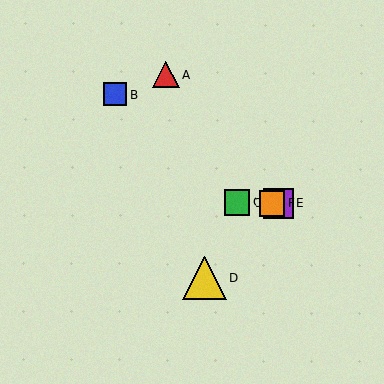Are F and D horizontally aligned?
No, F is at y≈203 and D is at y≈278.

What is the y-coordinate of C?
Object C is at y≈203.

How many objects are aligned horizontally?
3 objects (C, E, F) are aligned horizontally.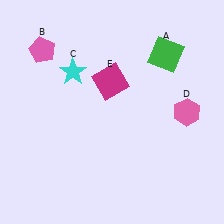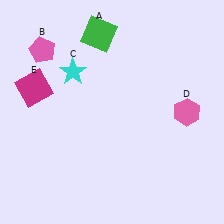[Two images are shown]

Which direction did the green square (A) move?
The green square (A) moved left.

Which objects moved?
The objects that moved are: the green square (A), the magenta square (E).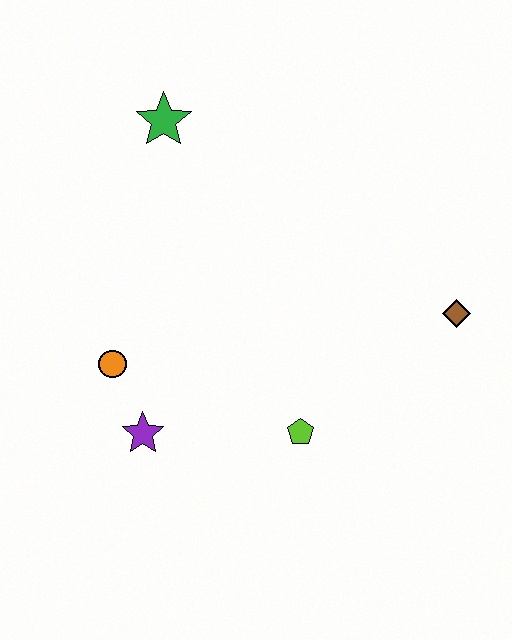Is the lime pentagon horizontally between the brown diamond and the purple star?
Yes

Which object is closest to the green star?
The orange circle is closest to the green star.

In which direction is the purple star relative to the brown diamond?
The purple star is to the left of the brown diamond.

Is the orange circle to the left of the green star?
Yes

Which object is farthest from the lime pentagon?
The green star is farthest from the lime pentagon.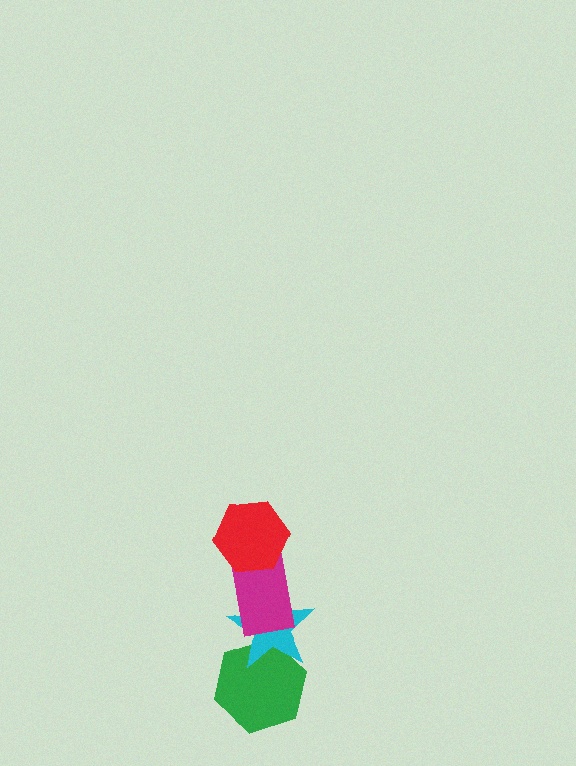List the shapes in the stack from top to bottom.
From top to bottom: the red hexagon, the magenta rectangle, the cyan star, the green hexagon.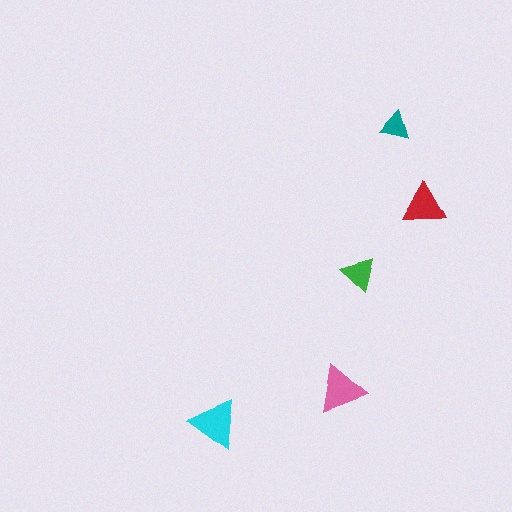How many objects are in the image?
There are 5 objects in the image.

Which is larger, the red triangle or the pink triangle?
The pink one.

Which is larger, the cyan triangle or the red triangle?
The cyan one.